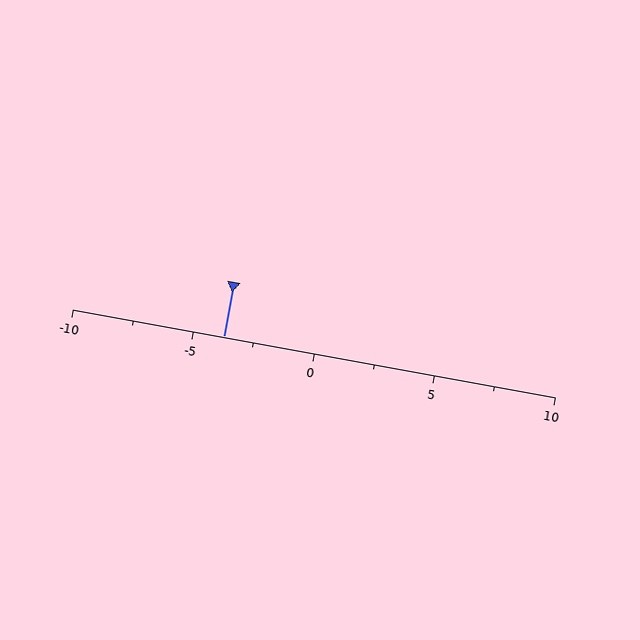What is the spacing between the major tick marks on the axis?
The major ticks are spaced 5 apart.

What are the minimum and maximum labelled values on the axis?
The axis runs from -10 to 10.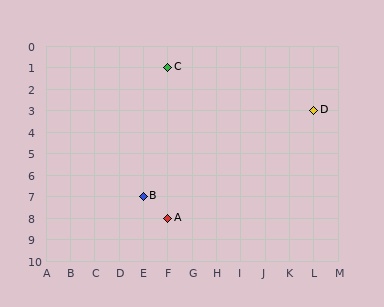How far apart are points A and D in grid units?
Points A and D are 6 columns and 5 rows apart (about 7.8 grid units diagonally).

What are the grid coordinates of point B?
Point B is at grid coordinates (E, 7).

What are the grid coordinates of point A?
Point A is at grid coordinates (F, 8).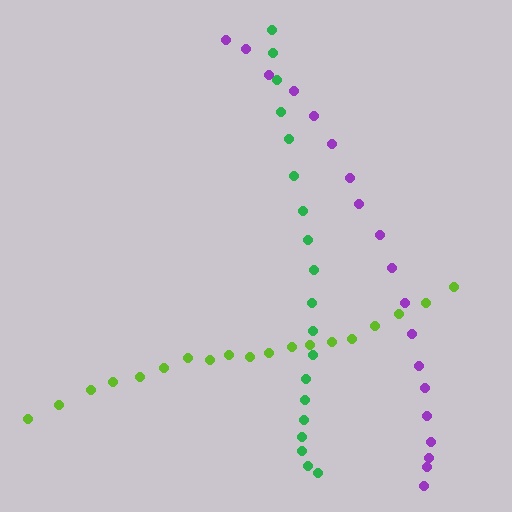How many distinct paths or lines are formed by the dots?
There are 3 distinct paths.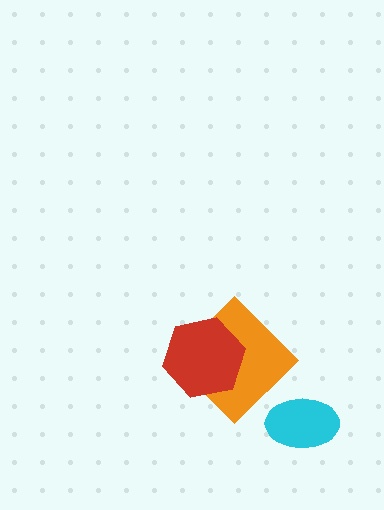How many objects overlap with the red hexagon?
1 object overlaps with the red hexagon.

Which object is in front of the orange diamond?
The red hexagon is in front of the orange diamond.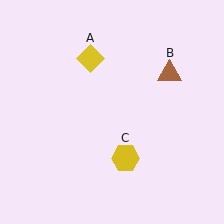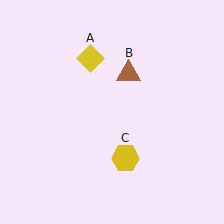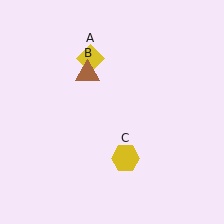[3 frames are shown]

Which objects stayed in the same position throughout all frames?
Yellow diamond (object A) and yellow hexagon (object C) remained stationary.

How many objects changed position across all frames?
1 object changed position: brown triangle (object B).